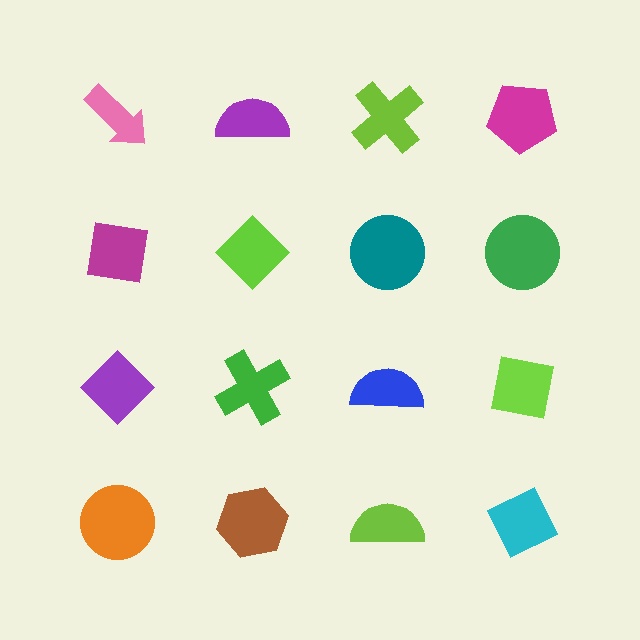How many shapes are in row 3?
4 shapes.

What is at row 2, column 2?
A lime diamond.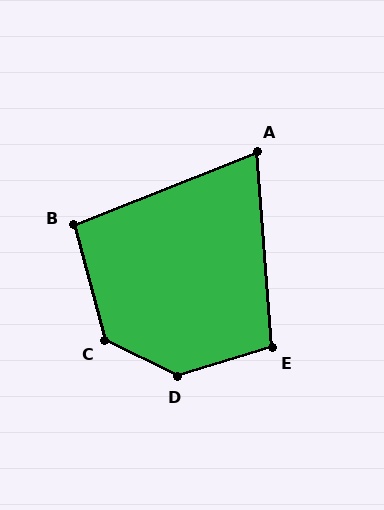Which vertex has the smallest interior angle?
A, at approximately 73 degrees.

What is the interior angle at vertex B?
Approximately 97 degrees (obtuse).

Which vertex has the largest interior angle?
D, at approximately 137 degrees.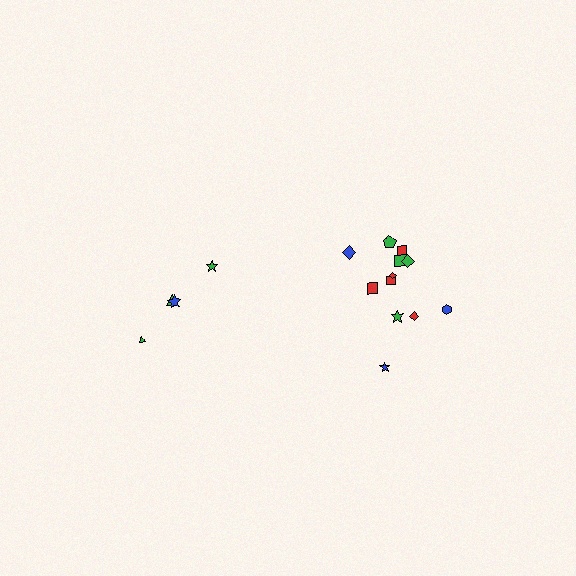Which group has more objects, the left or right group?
The right group.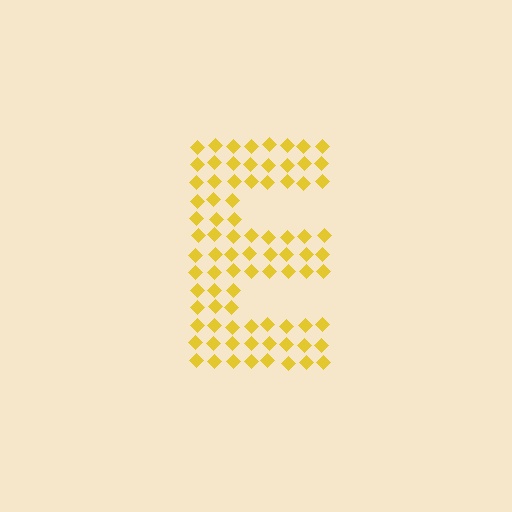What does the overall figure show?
The overall figure shows the letter E.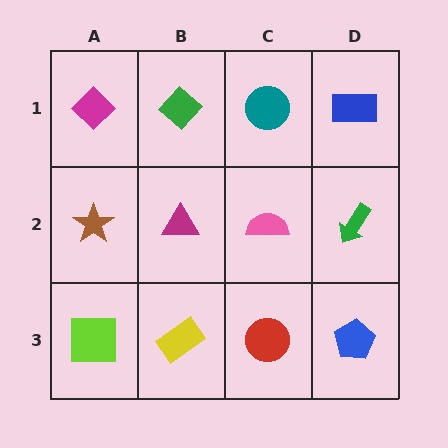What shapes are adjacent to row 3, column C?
A pink semicircle (row 2, column C), a yellow rectangle (row 3, column B), a blue pentagon (row 3, column D).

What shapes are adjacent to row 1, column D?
A green arrow (row 2, column D), a teal circle (row 1, column C).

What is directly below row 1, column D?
A green arrow.